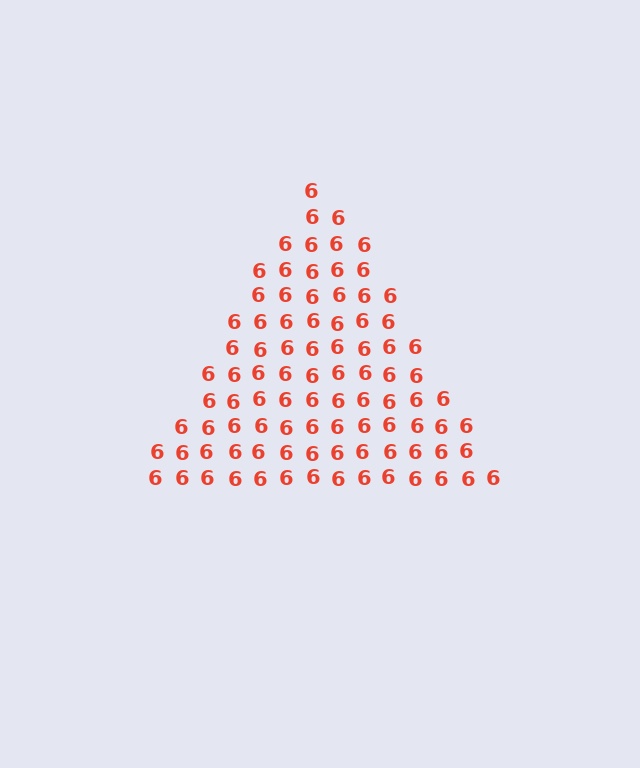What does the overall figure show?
The overall figure shows a triangle.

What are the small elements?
The small elements are digit 6's.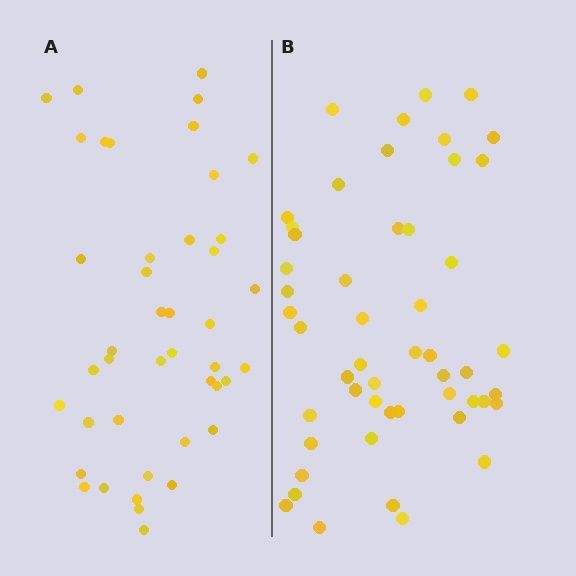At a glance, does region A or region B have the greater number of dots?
Region B (the right region) has more dots.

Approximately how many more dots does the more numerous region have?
Region B has roughly 8 or so more dots than region A.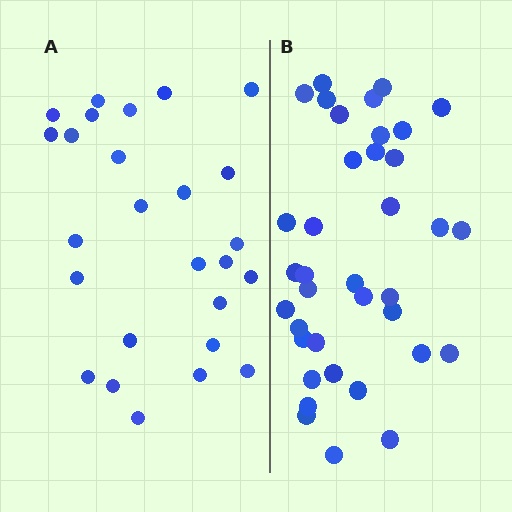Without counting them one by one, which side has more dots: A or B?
Region B (the right region) has more dots.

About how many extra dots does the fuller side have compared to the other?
Region B has roughly 12 or so more dots than region A.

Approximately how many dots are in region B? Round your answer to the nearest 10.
About 40 dots. (The exact count is 37, which rounds to 40.)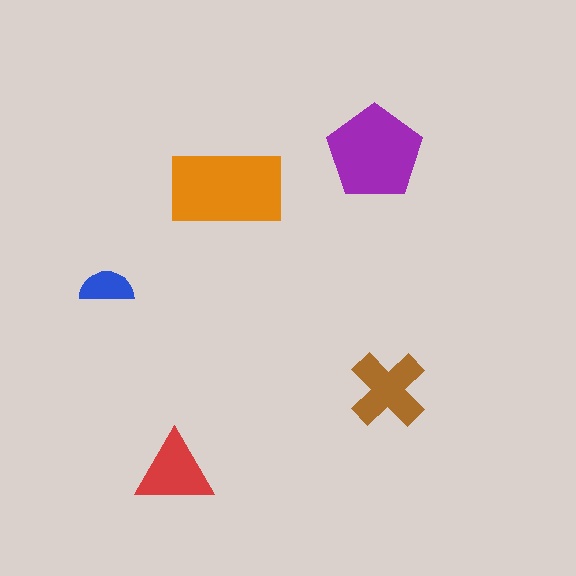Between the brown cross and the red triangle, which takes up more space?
The brown cross.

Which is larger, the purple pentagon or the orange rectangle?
The orange rectangle.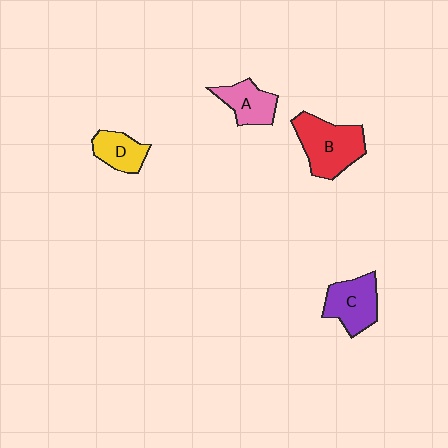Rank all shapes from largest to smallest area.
From largest to smallest: B (red), C (purple), A (pink), D (yellow).